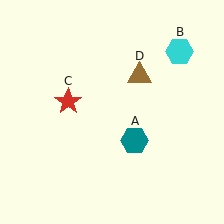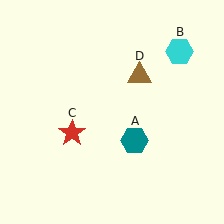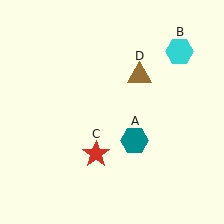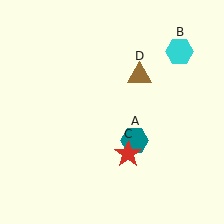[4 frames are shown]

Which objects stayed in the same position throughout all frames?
Teal hexagon (object A) and cyan hexagon (object B) and brown triangle (object D) remained stationary.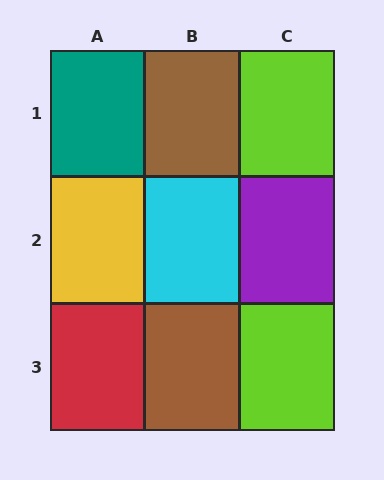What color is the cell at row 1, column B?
Brown.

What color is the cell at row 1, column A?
Teal.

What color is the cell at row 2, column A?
Yellow.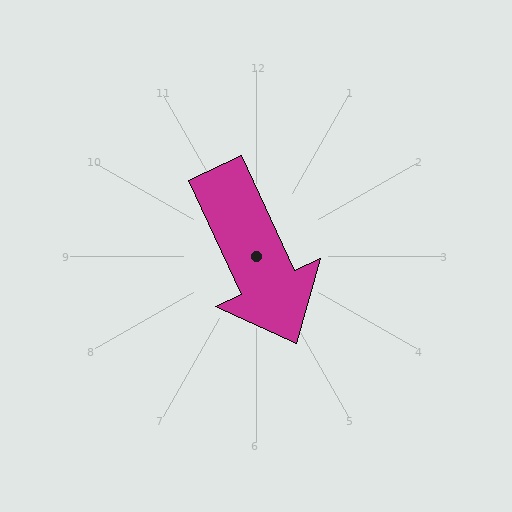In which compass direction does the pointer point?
Southeast.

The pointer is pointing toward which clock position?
Roughly 5 o'clock.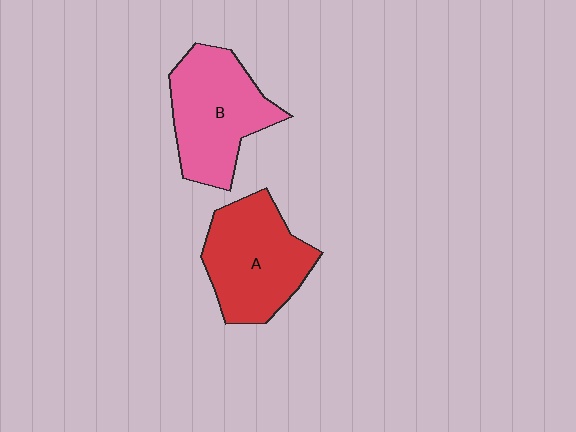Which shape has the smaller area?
Shape B (pink).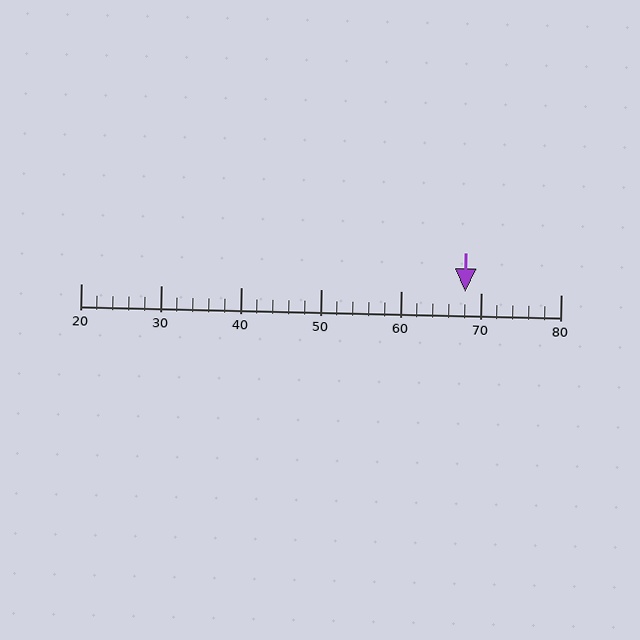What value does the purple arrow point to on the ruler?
The purple arrow points to approximately 68.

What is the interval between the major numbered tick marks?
The major tick marks are spaced 10 units apart.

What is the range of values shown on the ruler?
The ruler shows values from 20 to 80.